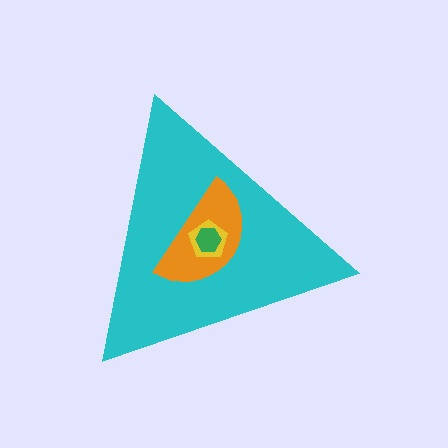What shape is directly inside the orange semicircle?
The yellow pentagon.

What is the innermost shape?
The green hexagon.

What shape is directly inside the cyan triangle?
The orange semicircle.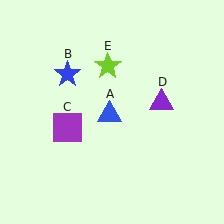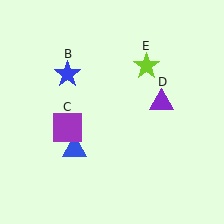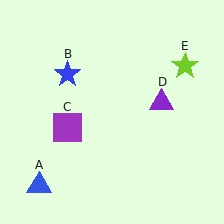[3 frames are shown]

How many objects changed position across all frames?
2 objects changed position: blue triangle (object A), lime star (object E).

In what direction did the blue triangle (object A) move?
The blue triangle (object A) moved down and to the left.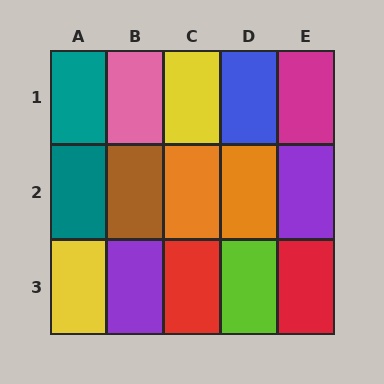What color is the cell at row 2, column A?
Teal.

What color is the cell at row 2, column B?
Brown.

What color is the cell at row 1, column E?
Magenta.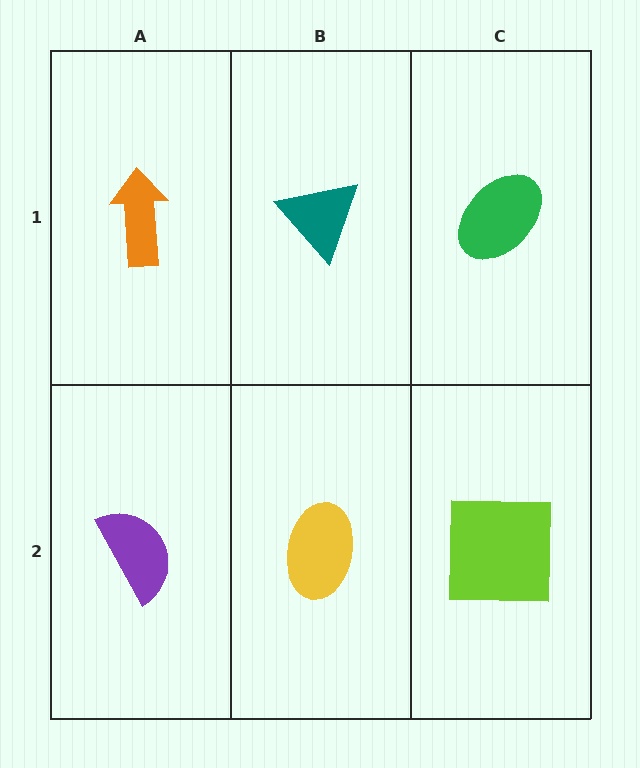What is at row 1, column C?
A green ellipse.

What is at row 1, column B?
A teal triangle.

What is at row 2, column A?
A purple semicircle.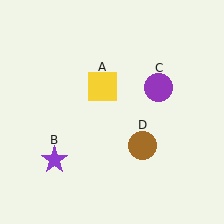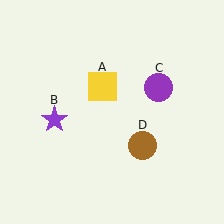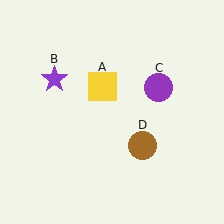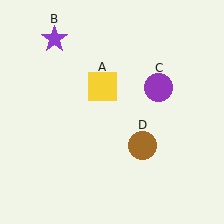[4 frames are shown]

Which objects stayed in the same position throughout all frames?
Yellow square (object A) and purple circle (object C) and brown circle (object D) remained stationary.